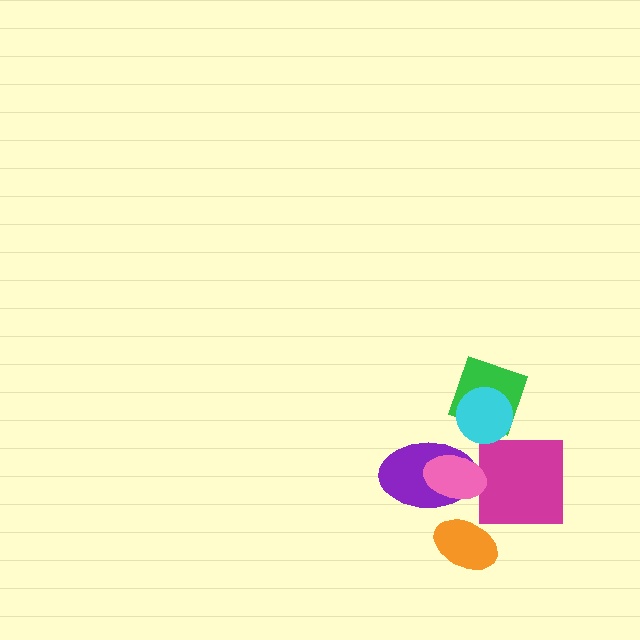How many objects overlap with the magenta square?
0 objects overlap with the magenta square.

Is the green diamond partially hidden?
Yes, it is partially covered by another shape.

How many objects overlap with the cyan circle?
1 object overlaps with the cyan circle.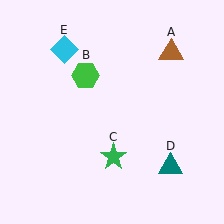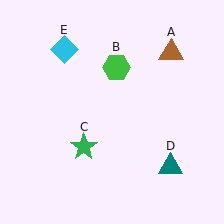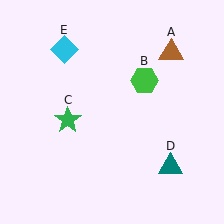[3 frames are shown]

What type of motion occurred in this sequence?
The green hexagon (object B), green star (object C) rotated clockwise around the center of the scene.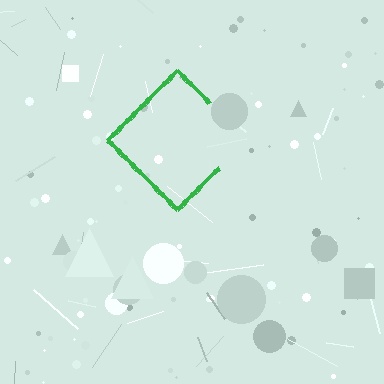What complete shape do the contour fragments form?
The contour fragments form a diamond.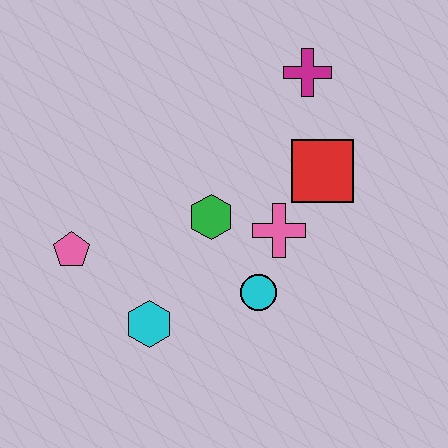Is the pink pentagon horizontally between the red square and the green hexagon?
No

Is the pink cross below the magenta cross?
Yes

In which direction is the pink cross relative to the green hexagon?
The pink cross is to the right of the green hexagon.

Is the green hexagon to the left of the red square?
Yes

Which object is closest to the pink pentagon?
The cyan hexagon is closest to the pink pentagon.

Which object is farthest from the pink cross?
The pink pentagon is farthest from the pink cross.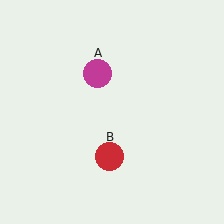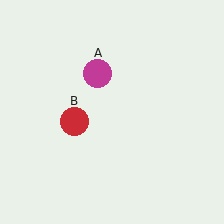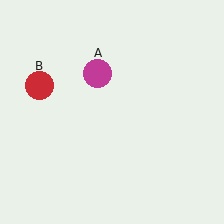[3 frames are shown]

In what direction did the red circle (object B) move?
The red circle (object B) moved up and to the left.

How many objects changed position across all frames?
1 object changed position: red circle (object B).